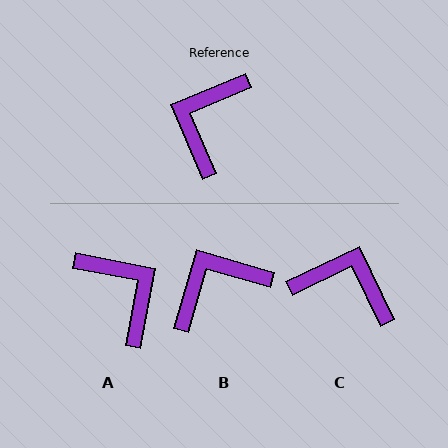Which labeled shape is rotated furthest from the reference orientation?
A, about 124 degrees away.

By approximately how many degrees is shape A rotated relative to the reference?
Approximately 124 degrees clockwise.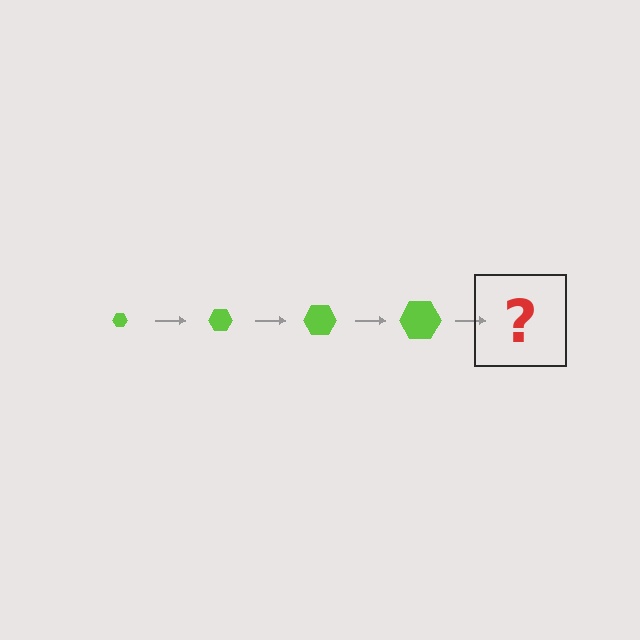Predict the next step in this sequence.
The next step is a lime hexagon, larger than the previous one.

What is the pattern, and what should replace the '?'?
The pattern is that the hexagon gets progressively larger each step. The '?' should be a lime hexagon, larger than the previous one.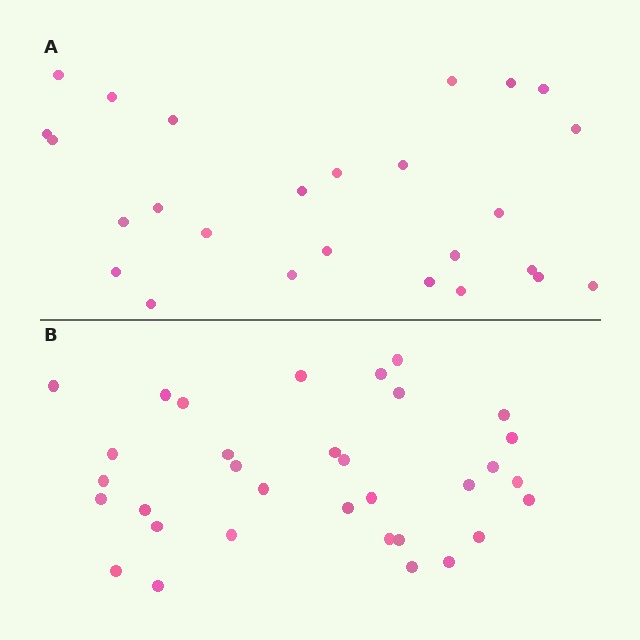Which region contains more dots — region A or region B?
Region B (the bottom region) has more dots.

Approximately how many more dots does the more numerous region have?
Region B has roughly 8 or so more dots than region A.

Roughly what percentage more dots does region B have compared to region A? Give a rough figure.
About 25% more.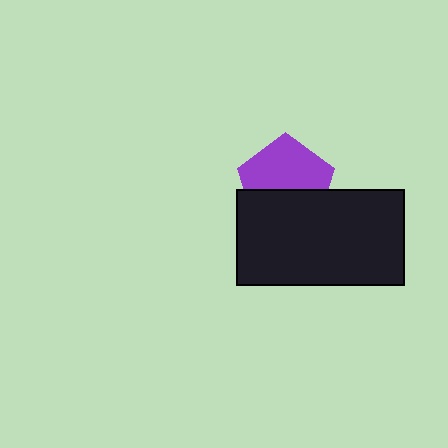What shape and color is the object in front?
The object in front is a black rectangle.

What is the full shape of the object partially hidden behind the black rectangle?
The partially hidden object is a purple pentagon.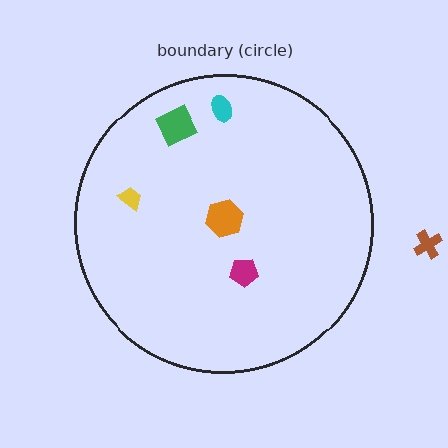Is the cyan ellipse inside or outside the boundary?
Inside.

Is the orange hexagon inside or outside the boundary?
Inside.